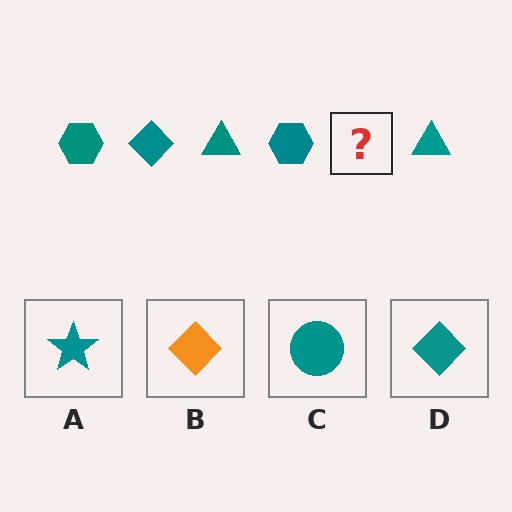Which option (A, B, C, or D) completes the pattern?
D.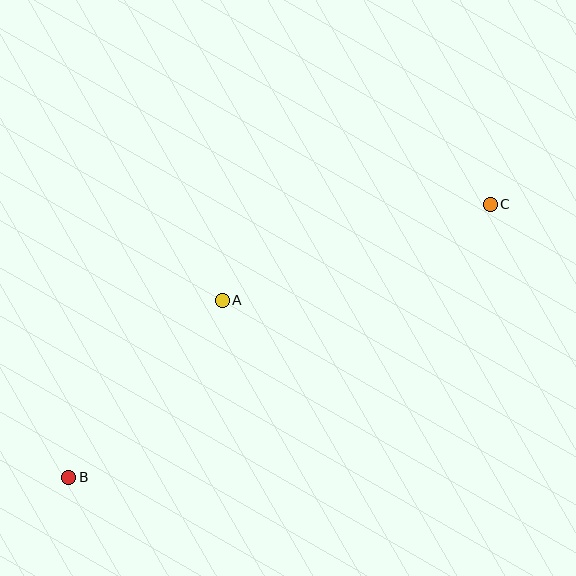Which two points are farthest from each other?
Points B and C are farthest from each other.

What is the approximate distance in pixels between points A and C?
The distance between A and C is approximately 285 pixels.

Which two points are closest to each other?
Points A and B are closest to each other.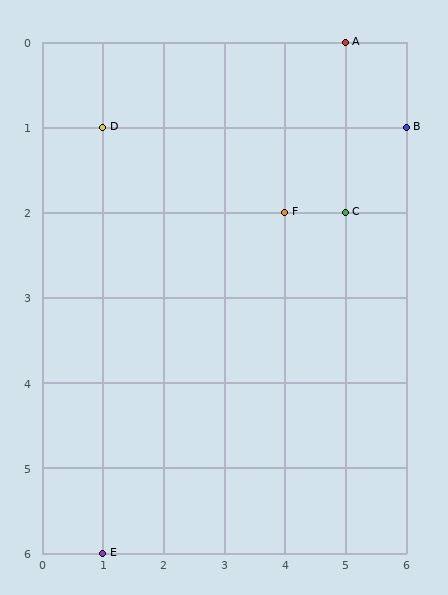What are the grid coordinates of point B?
Point B is at grid coordinates (6, 1).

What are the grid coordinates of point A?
Point A is at grid coordinates (5, 0).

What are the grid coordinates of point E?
Point E is at grid coordinates (1, 6).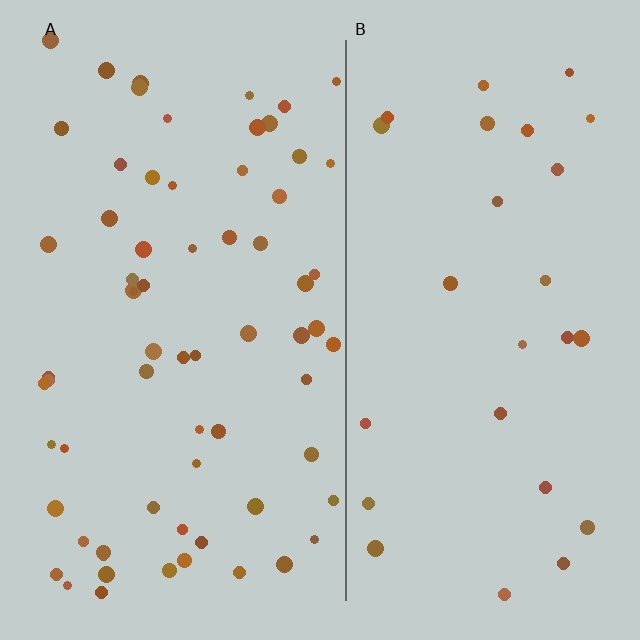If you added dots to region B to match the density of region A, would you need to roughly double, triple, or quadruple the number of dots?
Approximately double.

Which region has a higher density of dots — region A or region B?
A (the left).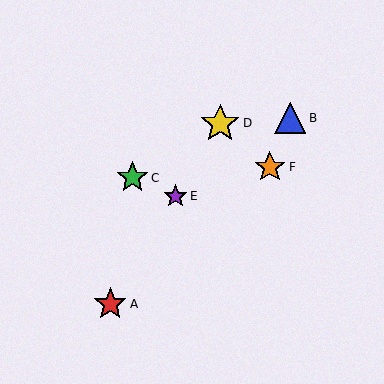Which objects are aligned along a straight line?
Objects A, D, E are aligned along a straight line.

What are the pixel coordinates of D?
Object D is at (220, 124).